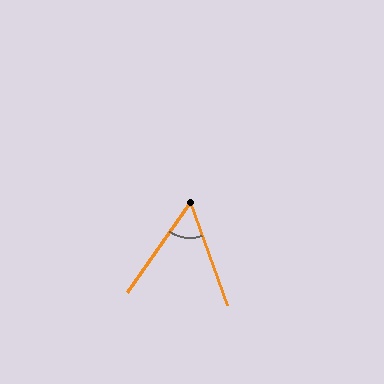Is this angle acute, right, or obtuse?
It is acute.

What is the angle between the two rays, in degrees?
Approximately 55 degrees.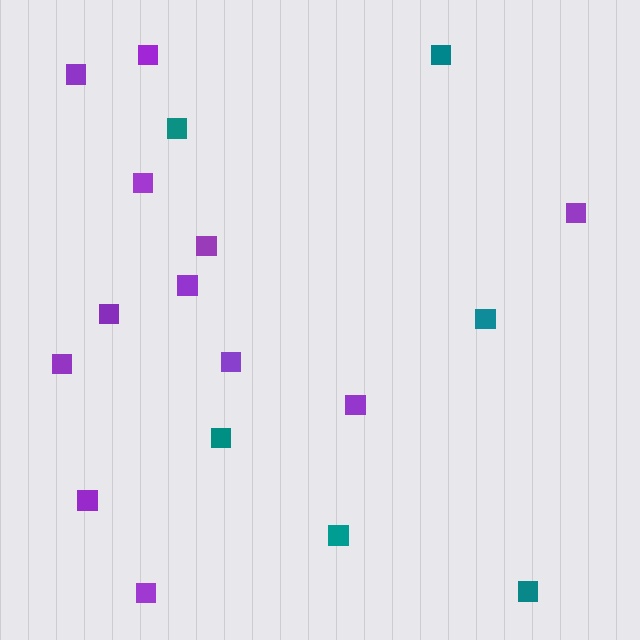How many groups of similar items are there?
There are 2 groups: one group of purple squares (12) and one group of teal squares (6).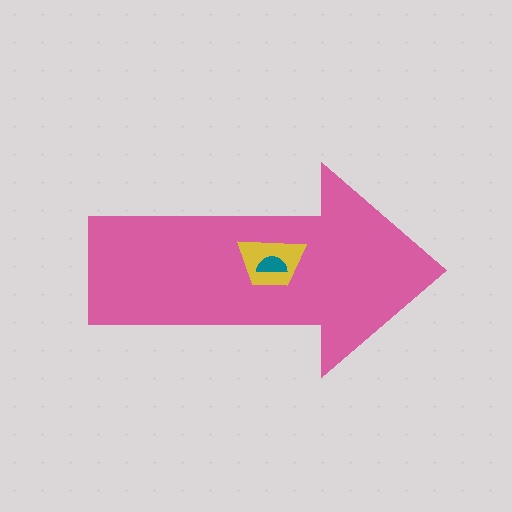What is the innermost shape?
The teal semicircle.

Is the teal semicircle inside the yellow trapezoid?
Yes.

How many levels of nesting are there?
3.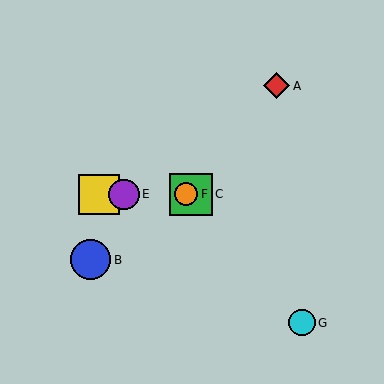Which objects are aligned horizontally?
Objects C, D, E, F are aligned horizontally.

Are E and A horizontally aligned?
No, E is at y≈194 and A is at y≈86.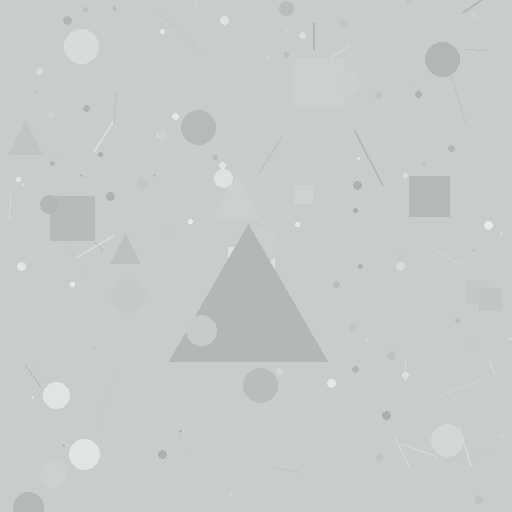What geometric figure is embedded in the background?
A triangle is embedded in the background.